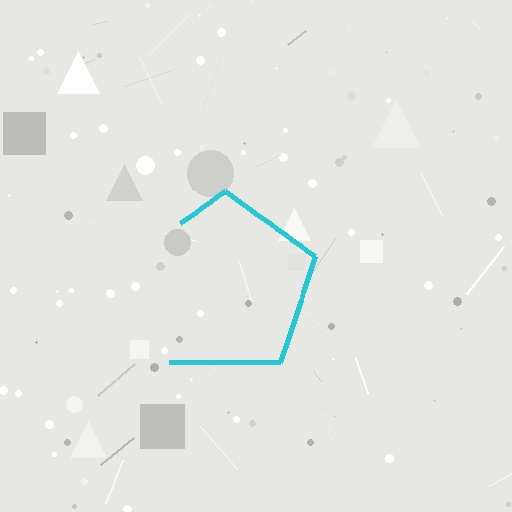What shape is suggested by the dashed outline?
The dashed outline suggests a pentagon.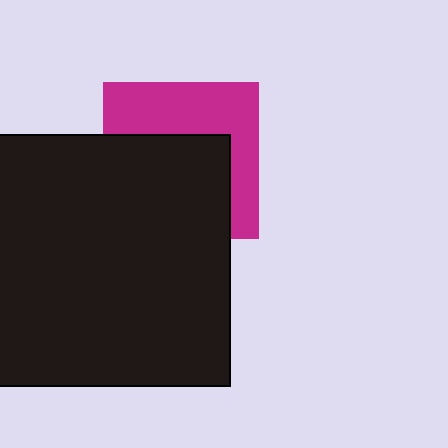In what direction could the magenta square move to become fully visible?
The magenta square could move up. That would shift it out from behind the black square entirely.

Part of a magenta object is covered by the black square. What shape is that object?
It is a square.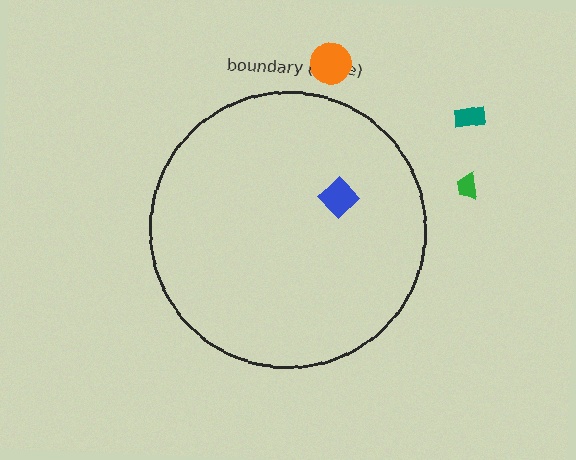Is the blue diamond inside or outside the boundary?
Inside.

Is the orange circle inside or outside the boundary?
Outside.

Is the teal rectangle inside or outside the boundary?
Outside.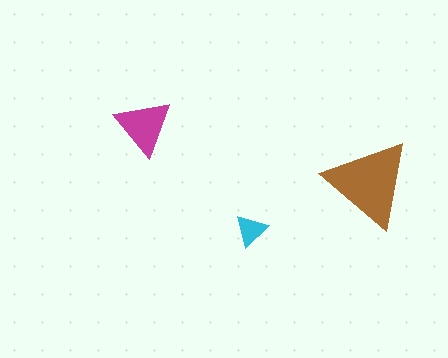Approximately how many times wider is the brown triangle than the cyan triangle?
About 2.5 times wider.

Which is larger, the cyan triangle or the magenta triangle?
The magenta one.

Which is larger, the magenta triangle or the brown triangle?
The brown one.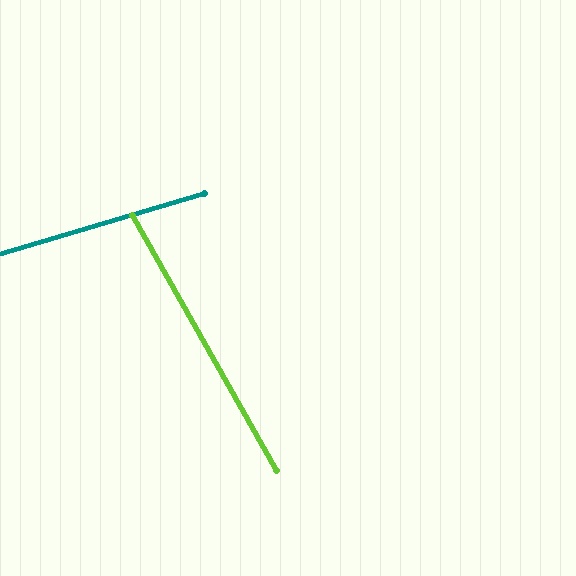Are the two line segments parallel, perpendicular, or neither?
Neither parallel nor perpendicular — they differ by about 77°.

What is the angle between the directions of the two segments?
Approximately 77 degrees.